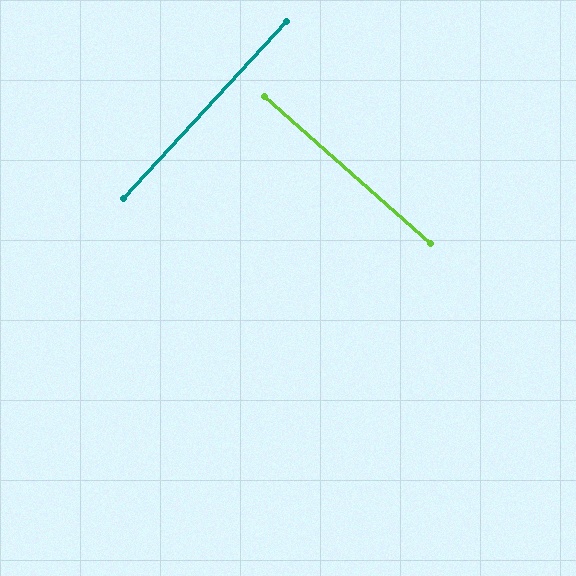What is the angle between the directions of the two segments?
Approximately 89 degrees.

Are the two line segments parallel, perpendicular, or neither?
Perpendicular — they meet at approximately 89°.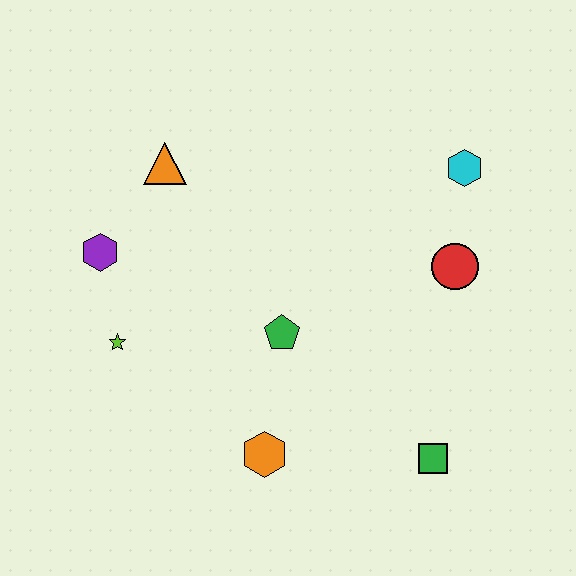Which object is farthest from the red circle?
The purple hexagon is farthest from the red circle.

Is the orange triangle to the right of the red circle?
No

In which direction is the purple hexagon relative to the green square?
The purple hexagon is to the left of the green square.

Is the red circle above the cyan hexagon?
No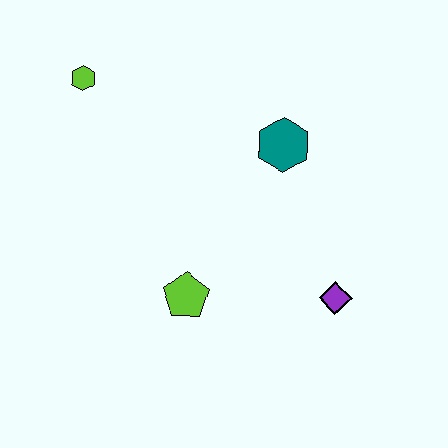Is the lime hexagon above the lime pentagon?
Yes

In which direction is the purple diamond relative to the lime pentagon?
The purple diamond is to the right of the lime pentagon.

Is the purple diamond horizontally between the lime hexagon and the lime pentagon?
No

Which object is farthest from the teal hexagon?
The lime hexagon is farthest from the teal hexagon.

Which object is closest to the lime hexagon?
The teal hexagon is closest to the lime hexagon.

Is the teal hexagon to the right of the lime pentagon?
Yes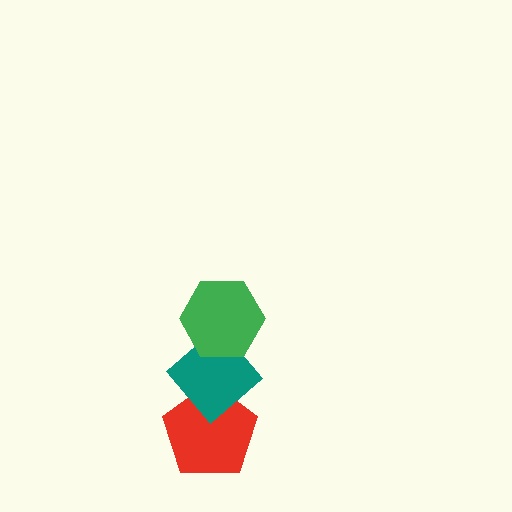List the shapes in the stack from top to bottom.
From top to bottom: the green hexagon, the teal diamond, the red pentagon.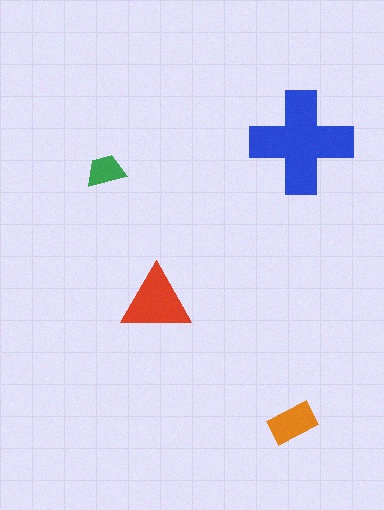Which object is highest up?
The blue cross is topmost.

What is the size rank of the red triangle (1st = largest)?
2nd.